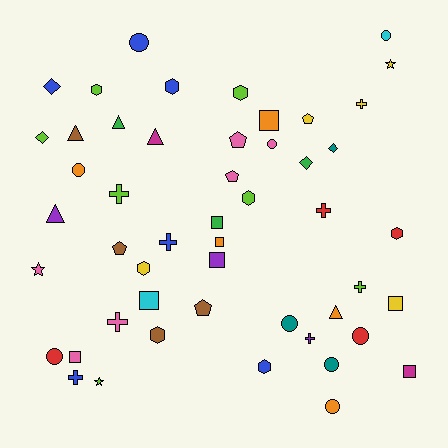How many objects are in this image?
There are 50 objects.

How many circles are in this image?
There are 9 circles.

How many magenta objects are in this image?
There are 2 magenta objects.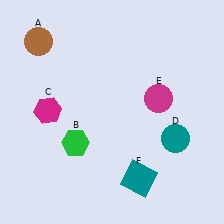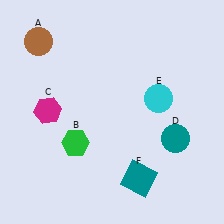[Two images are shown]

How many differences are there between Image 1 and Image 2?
There is 1 difference between the two images.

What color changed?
The circle (E) changed from magenta in Image 1 to cyan in Image 2.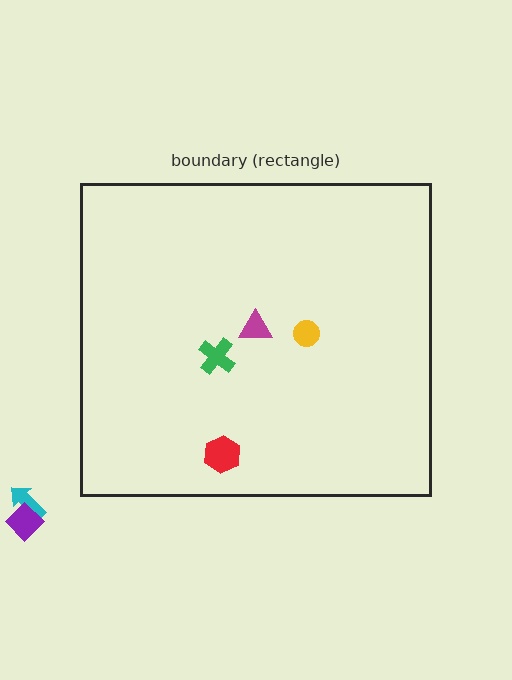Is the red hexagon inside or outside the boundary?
Inside.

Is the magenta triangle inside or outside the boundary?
Inside.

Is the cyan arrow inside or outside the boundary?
Outside.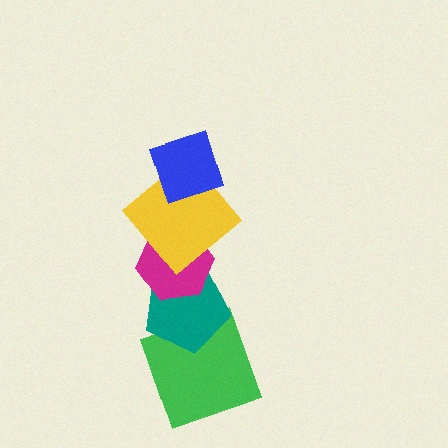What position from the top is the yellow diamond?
The yellow diamond is 2nd from the top.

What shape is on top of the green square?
The teal pentagon is on top of the green square.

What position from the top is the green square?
The green square is 5th from the top.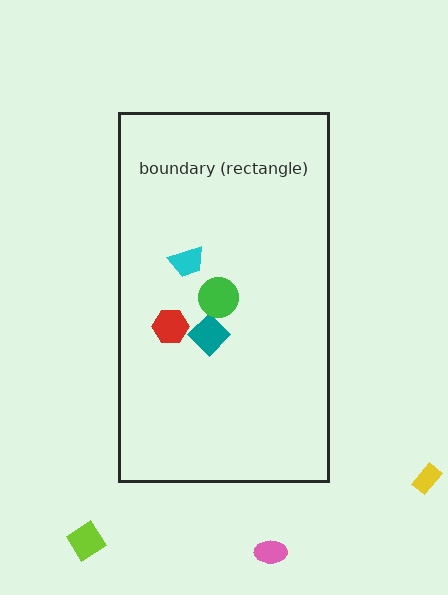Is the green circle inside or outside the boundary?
Inside.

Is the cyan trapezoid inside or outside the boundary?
Inside.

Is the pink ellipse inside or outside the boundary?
Outside.